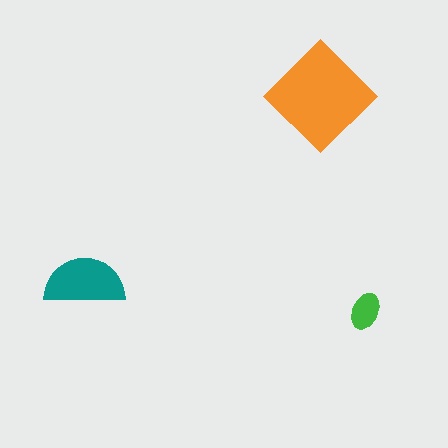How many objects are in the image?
There are 3 objects in the image.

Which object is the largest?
The orange diamond.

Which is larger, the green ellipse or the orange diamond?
The orange diamond.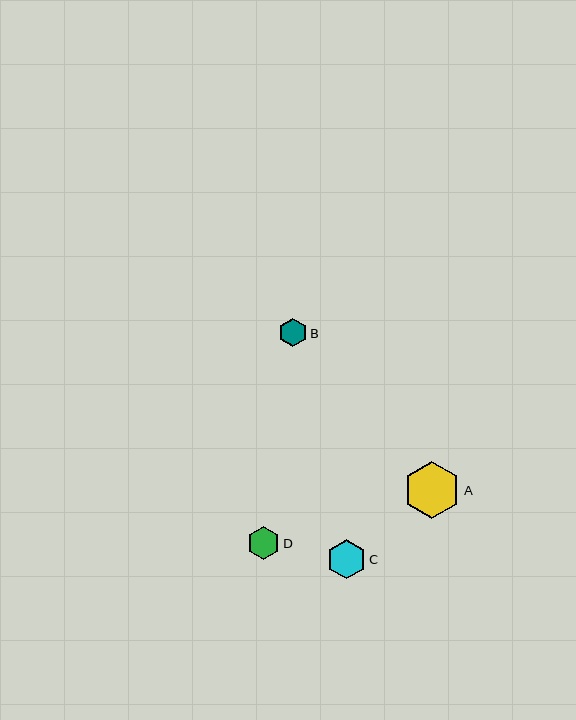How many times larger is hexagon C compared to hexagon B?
Hexagon C is approximately 1.4 times the size of hexagon B.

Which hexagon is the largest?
Hexagon A is the largest with a size of approximately 58 pixels.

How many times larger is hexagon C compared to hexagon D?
Hexagon C is approximately 1.2 times the size of hexagon D.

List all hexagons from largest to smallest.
From largest to smallest: A, C, D, B.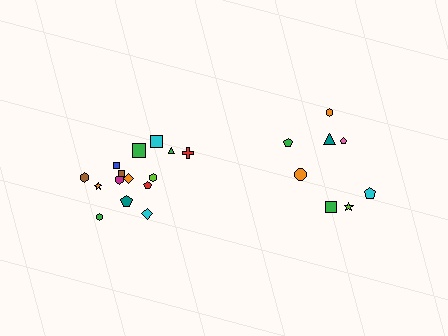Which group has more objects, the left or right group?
The left group.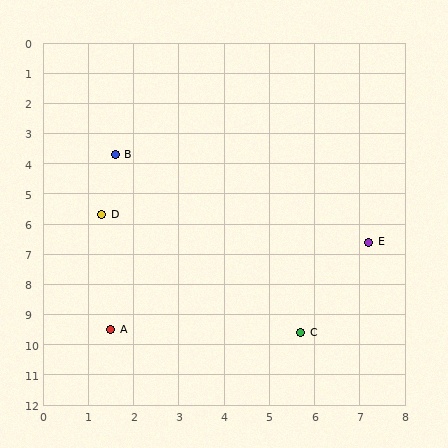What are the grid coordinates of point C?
Point C is at approximately (5.7, 9.6).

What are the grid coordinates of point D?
Point D is at approximately (1.3, 5.7).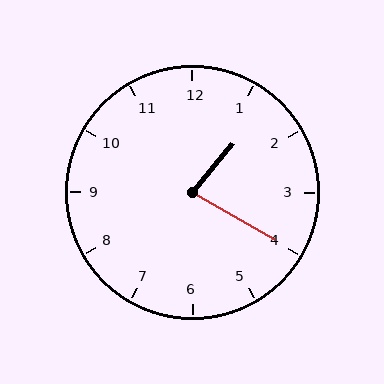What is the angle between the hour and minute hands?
Approximately 80 degrees.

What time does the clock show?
1:20.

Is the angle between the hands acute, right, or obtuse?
It is acute.